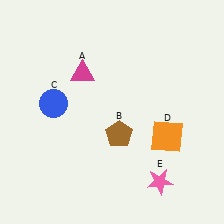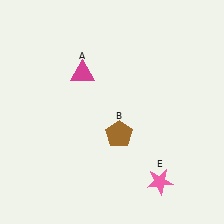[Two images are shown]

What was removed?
The blue circle (C), the orange square (D) were removed in Image 2.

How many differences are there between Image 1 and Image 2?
There are 2 differences between the two images.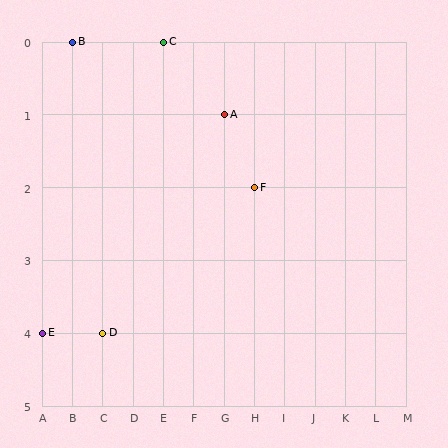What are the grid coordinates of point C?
Point C is at grid coordinates (E, 0).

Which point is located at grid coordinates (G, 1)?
Point A is at (G, 1).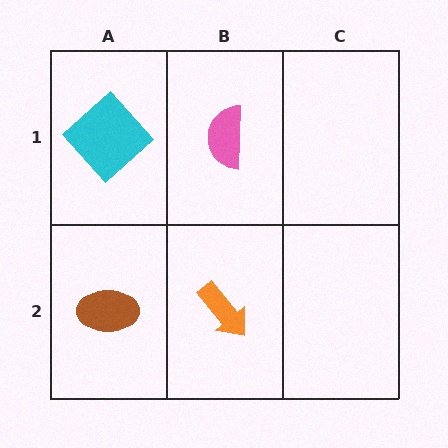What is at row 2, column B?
An orange arrow.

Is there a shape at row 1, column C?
No, that cell is empty.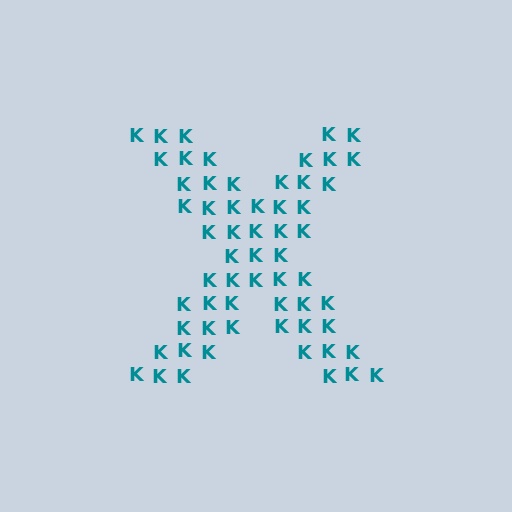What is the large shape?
The large shape is the letter X.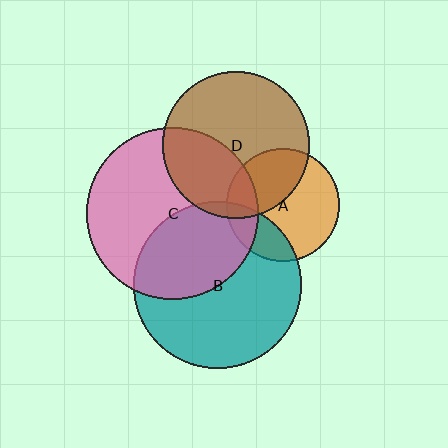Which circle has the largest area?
Circle C (pink).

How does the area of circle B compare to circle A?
Approximately 2.2 times.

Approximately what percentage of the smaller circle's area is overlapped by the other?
Approximately 40%.